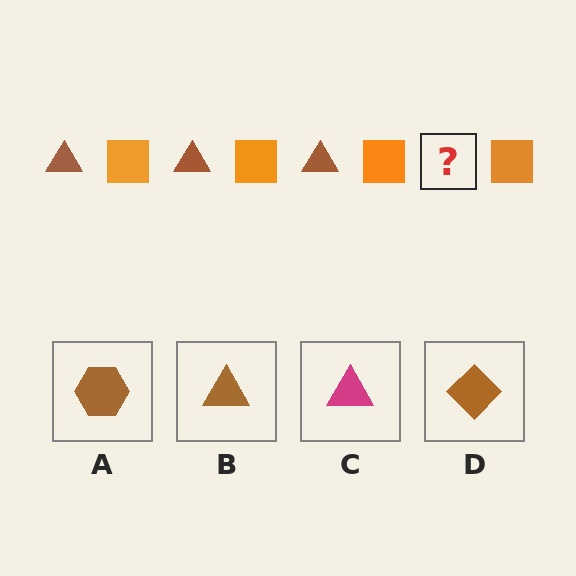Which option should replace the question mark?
Option B.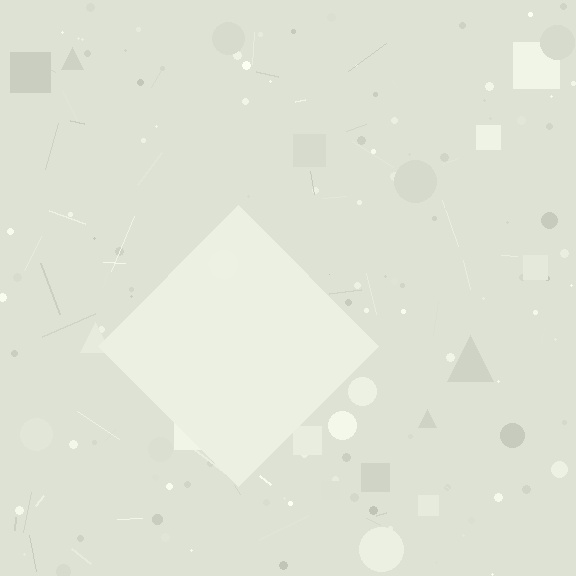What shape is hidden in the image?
A diamond is hidden in the image.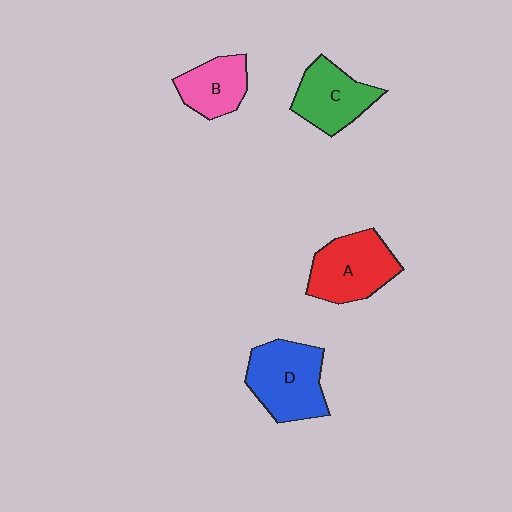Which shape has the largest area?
Shape D (blue).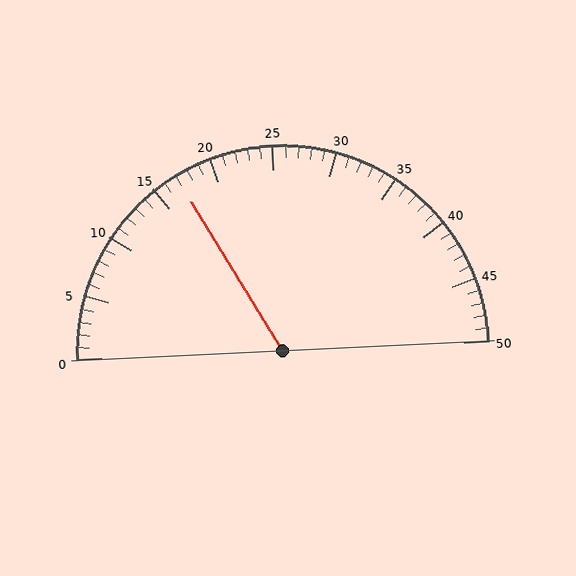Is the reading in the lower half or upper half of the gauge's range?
The reading is in the lower half of the range (0 to 50).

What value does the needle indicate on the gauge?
The needle indicates approximately 17.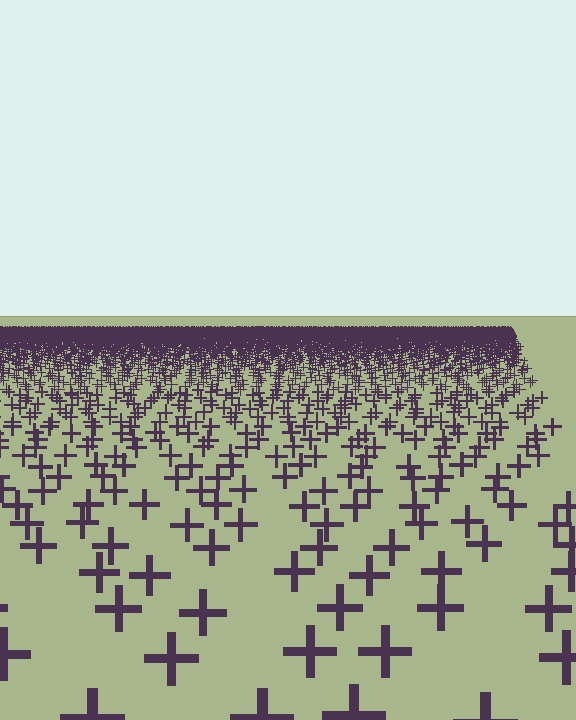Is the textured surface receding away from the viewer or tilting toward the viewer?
The surface is receding away from the viewer. Texture elements get smaller and denser toward the top.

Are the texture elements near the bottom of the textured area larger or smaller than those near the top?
Larger. Near the bottom, elements are closer to the viewer and appear at a bigger on-screen size.